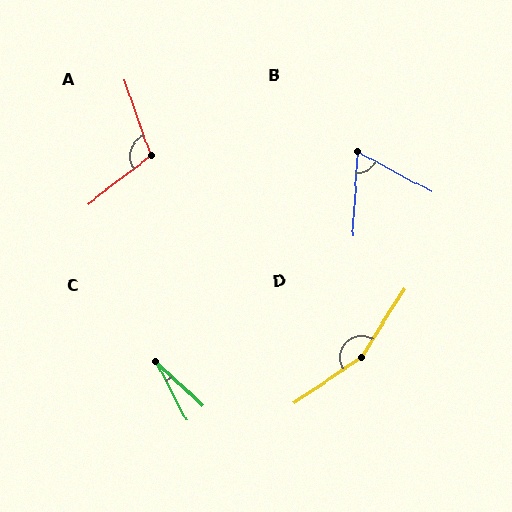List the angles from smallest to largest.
C (19°), B (64°), A (109°), D (156°).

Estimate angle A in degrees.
Approximately 109 degrees.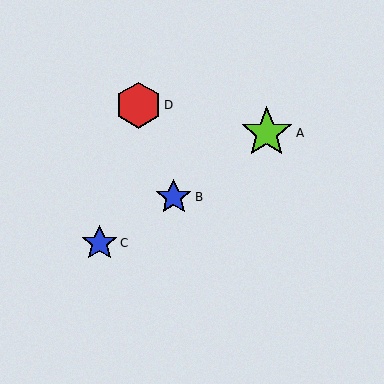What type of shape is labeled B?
Shape B is a blue star.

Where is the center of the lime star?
The center of the lime star is at (267, 133).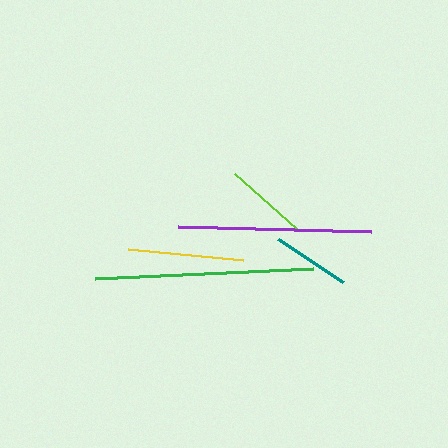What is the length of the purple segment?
The purple segment is approximately 193 pixels long.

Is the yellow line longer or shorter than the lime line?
The yellow line is longer than the lime line.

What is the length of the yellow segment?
The yellow segment is approximately 116 pixels long.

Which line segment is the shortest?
The teal line is the shortest at approximately 78 pixels.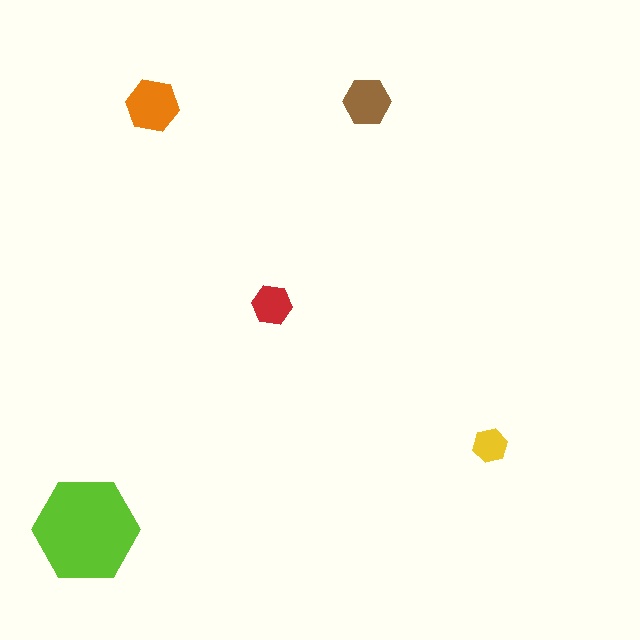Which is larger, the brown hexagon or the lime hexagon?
The lime one.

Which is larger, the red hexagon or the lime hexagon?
The lime one.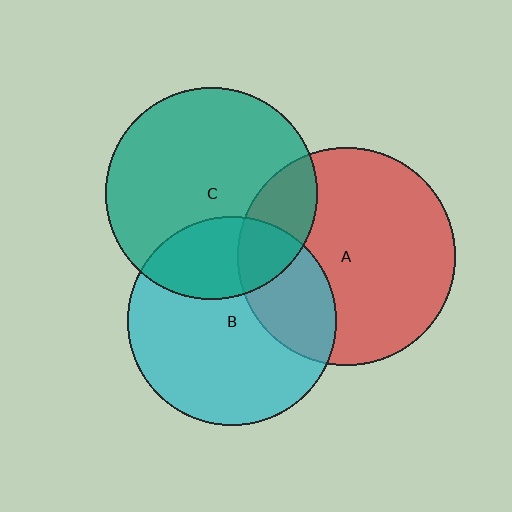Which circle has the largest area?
Circle A (red).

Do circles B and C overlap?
Yes.